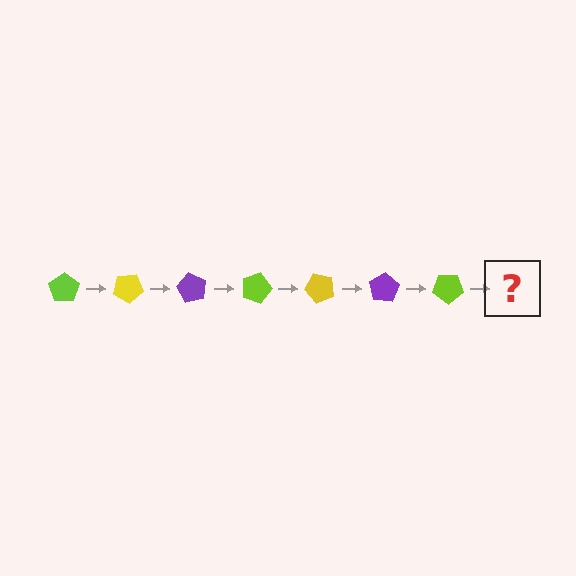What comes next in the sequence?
The next element should be a yellow pentagon, rotated 210 degrees from the start.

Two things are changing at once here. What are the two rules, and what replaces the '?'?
The two rules are that it rotates 30 degrees each step and the color cycles through lime, yellow, and purple. The '?' should be a yellow pentagon, rotated 210 degrees from the start.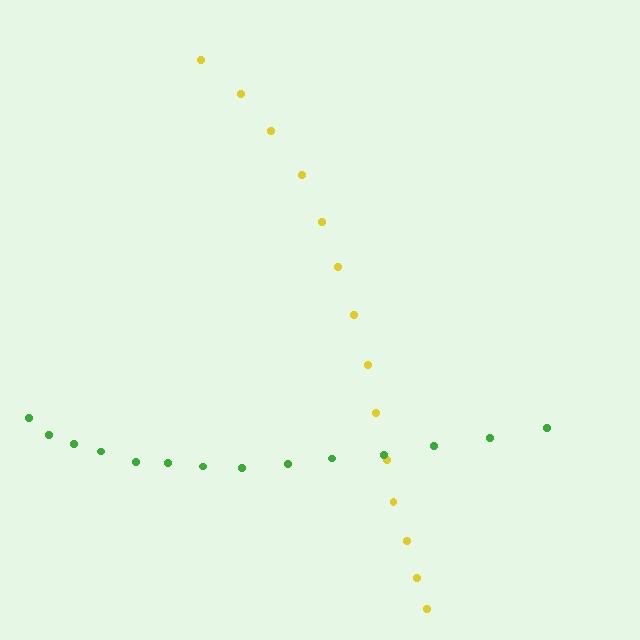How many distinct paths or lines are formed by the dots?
There are 2 distinct paths.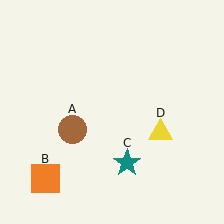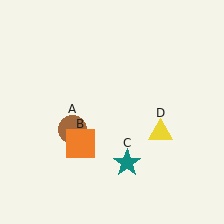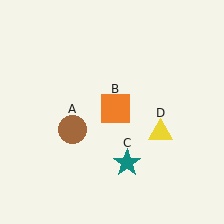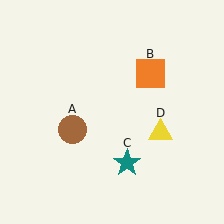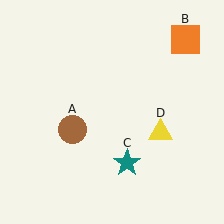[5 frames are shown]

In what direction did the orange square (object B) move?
The orange square (object B) moved up and to the right.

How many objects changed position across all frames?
1 object changed position: orange square (object B).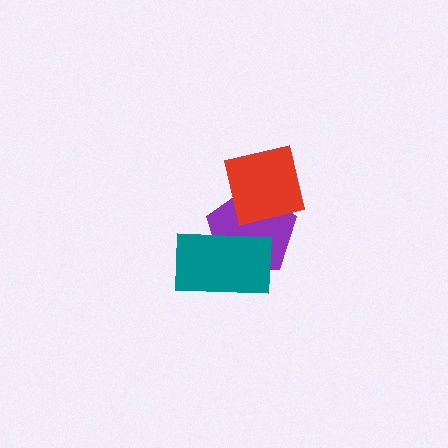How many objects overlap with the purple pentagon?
2 objects overlap with the purple pentagon.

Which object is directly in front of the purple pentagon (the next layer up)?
The red square is directly in front of the purple pentagon.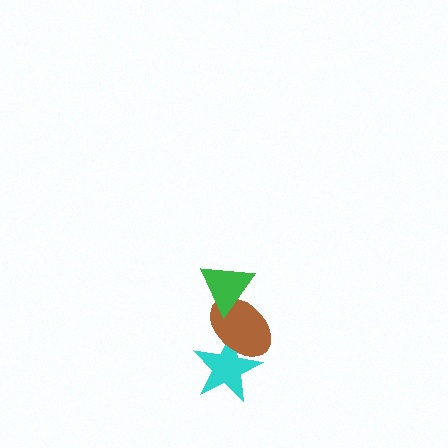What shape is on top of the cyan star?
The brown ellipse is on top of the cyan star.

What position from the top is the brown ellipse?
The brown ellipse is 2nd from the top.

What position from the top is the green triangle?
The green triangle is 1st from the top.